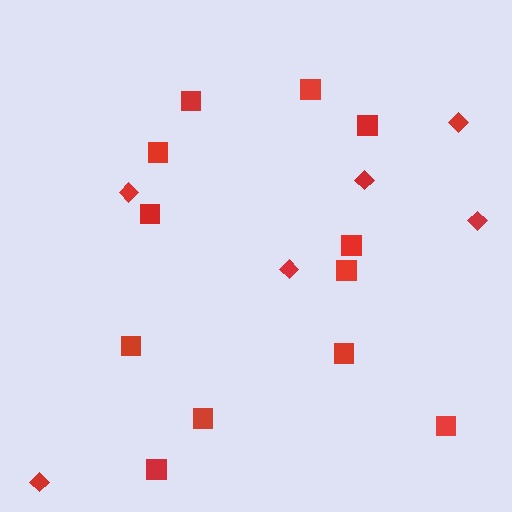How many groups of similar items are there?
There are 2 groups: one group of squares (12) and one group of diamonds (6).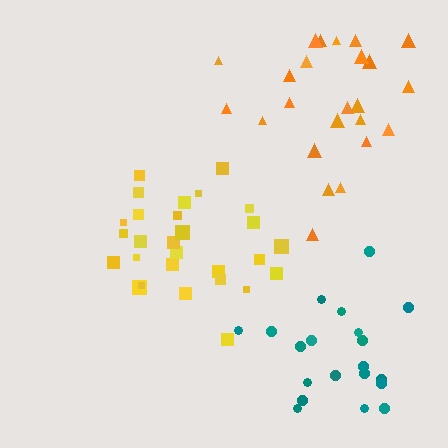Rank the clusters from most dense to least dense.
yellow, orange, teal.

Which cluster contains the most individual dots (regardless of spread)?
Yellow (28).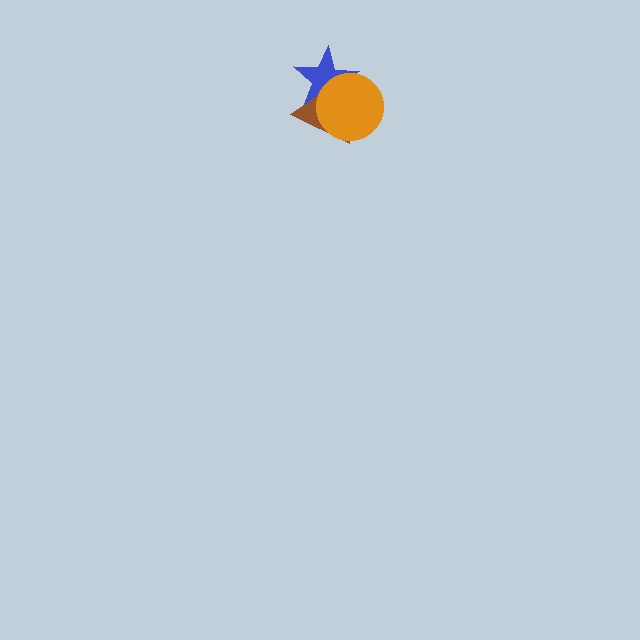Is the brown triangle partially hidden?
Yes, it is partially covered by another shape.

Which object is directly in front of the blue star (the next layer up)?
The brown triangle is directly in front of the blue star.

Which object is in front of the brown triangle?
The orange circle is in front of the brown triangle.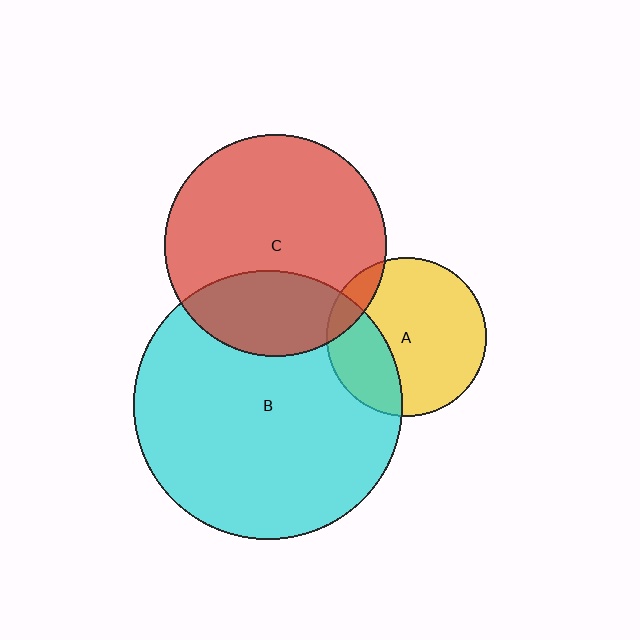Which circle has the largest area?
Circle B (cyan).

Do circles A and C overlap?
Yes.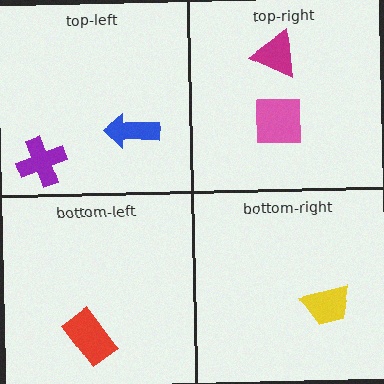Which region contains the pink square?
The top-right region.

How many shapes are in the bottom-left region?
1.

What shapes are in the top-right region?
The pink square, the magenta triangle.